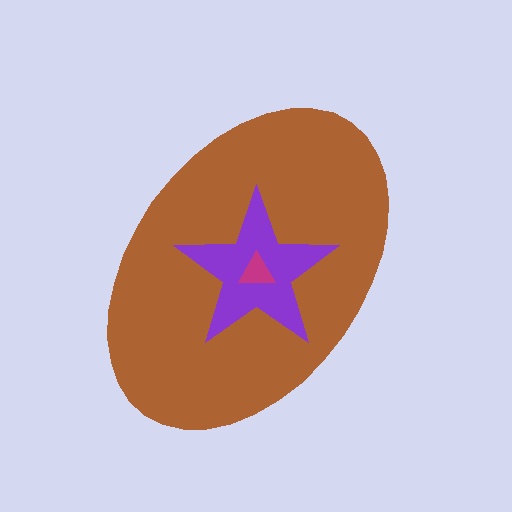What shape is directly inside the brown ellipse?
The purple star.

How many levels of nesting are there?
3.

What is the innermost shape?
The magenta triangle.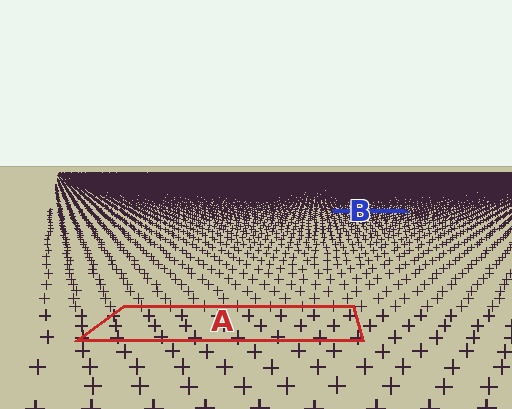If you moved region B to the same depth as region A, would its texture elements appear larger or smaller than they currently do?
They would appear larger. At a closer depth, the same texture elements are projected at a bigger on-screen size.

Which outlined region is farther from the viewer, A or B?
Region B is farther from the viewer — the texture elements inside it appear smaller and more densely packed.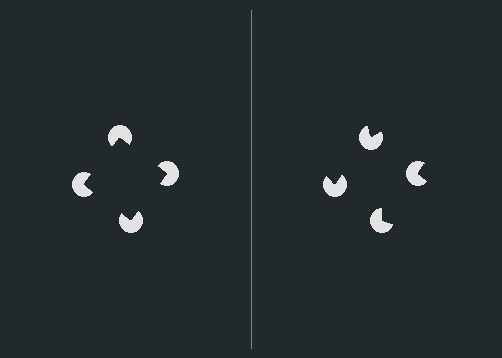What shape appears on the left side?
An illusory square.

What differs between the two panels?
The pac-man discs are positioned identically on both sides; only the wedge orientations differ. On the left they align to a square; on the right they are misaligned.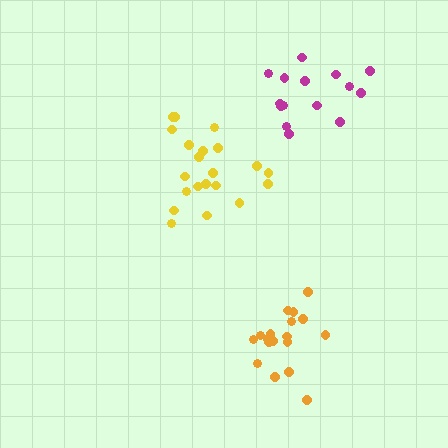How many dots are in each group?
Group 1: 18 dots, Group 2: 21 dots, Group 3: 15 dots (54 total).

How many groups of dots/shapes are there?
There are 3 groups.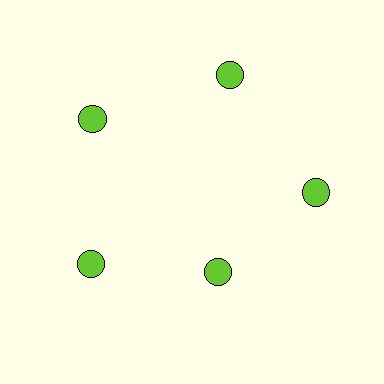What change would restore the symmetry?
The symmetry would be restored by moving it outward, back onto the ring so that all 5 circles sit at equal angles and equal distance from the center.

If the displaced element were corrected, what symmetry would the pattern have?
It would have 5-fold rotational symmetry — the pattern would map onto itself every 72 degrees.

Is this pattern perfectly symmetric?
No. The 5 lime circles are arranged in a ring, but one element near the 5 o'clock position is pulled inward toward the center, breaking the 5-fold rotational symmetry.